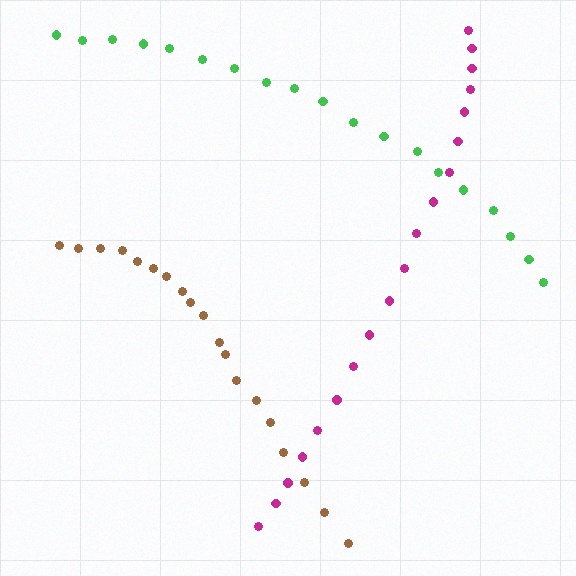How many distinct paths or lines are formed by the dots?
There are 3 distinct paths.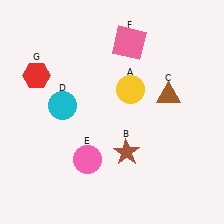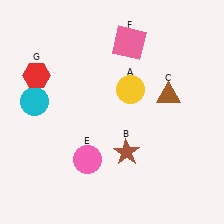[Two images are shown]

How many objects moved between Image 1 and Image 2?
1 object moved between the two images.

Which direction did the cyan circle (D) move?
The cyan circle (D) moved left.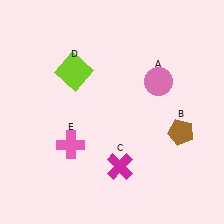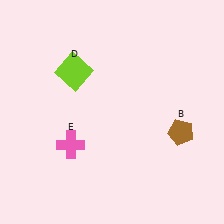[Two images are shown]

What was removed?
The magenta cross (C), the pink circle (A) were removed in Image 2.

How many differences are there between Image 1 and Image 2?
There are 2 differences between the two images.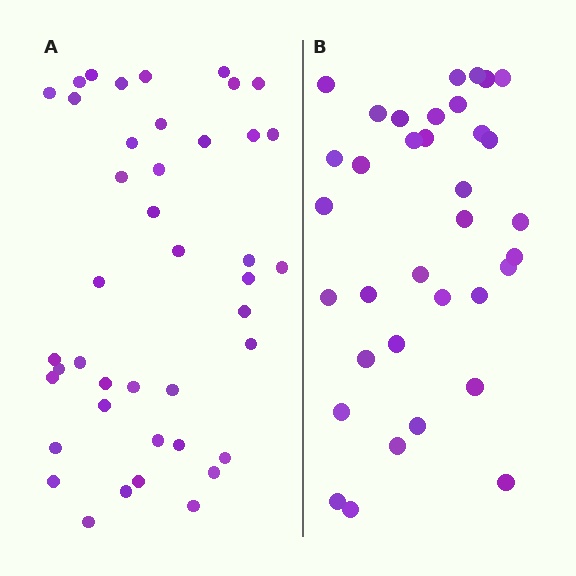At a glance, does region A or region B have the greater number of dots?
Region A (the left region) has more dots.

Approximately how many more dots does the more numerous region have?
Region A has roughly 8 or so more dots than region B.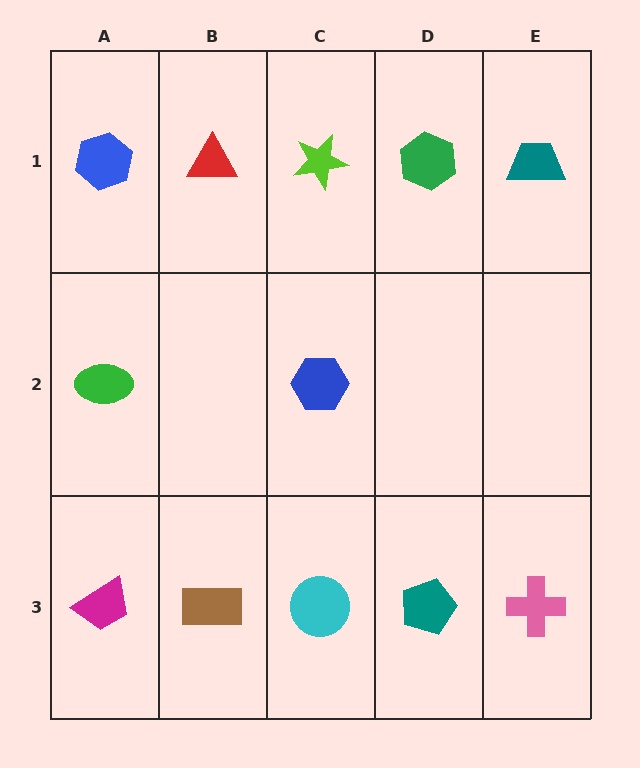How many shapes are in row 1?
5 shapes.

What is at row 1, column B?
A red triangle.